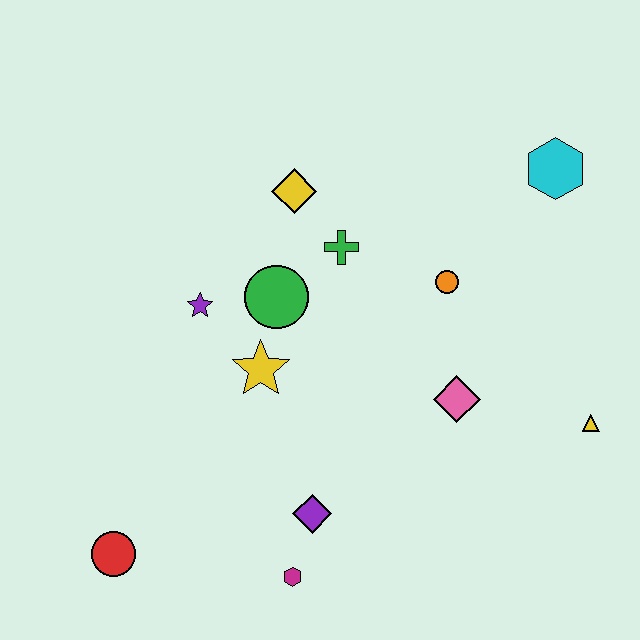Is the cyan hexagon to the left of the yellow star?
No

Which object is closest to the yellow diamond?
The green cross is closest to the yellow diamond.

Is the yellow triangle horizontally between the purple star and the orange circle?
No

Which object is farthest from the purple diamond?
The cyan hexagon is farthest from the purple diamond.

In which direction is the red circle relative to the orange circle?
The red circle is to the left of the orange circle.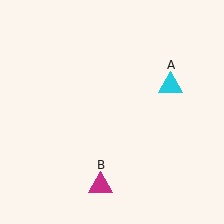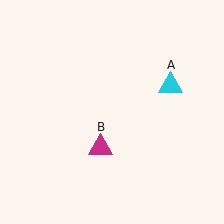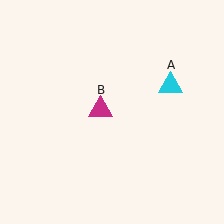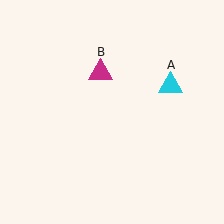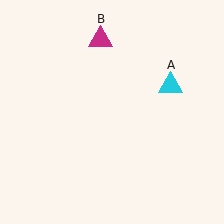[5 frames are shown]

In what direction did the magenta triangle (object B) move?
The magenta triangle (object B) moved up.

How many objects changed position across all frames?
1 object changed position: magenta triangle (object B).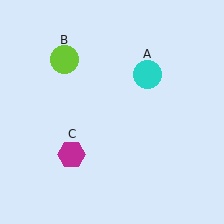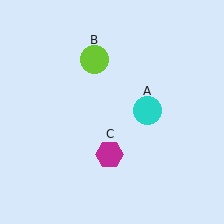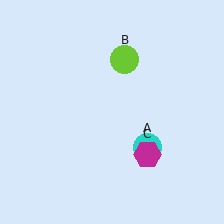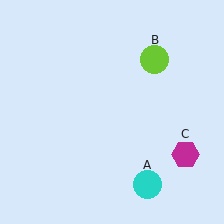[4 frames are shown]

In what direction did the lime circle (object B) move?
The lime circle (object B) moved right.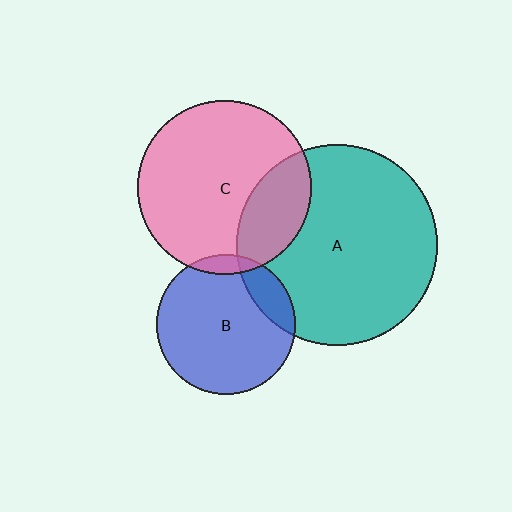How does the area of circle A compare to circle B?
Approximately 2.1 times.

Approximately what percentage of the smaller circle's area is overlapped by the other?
Approximately 25%.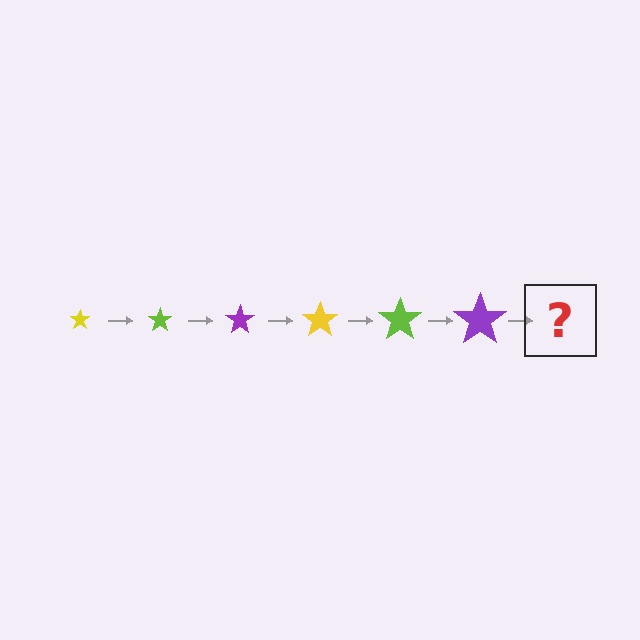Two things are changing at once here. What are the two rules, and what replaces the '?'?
The two rules are that the star grows larger each step and the color cycles through yellow, lime, and purple. The '?' should be a yellow star, larger than the previous one.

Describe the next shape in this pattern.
It should be a yellow star, larger than the previous one.